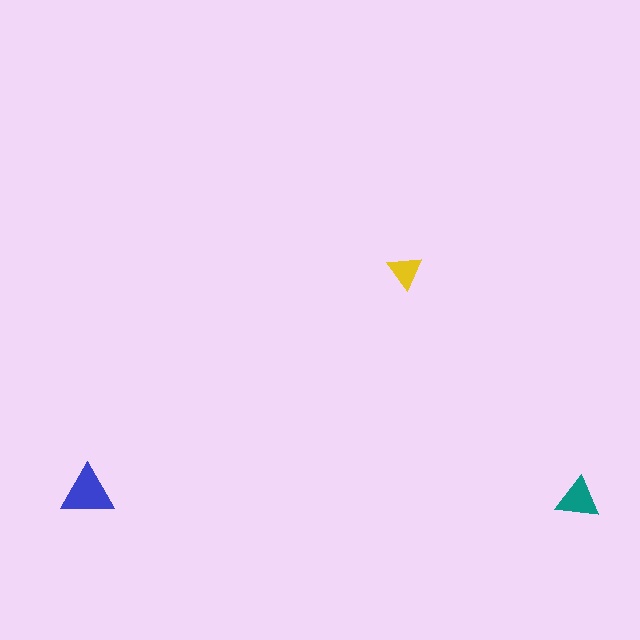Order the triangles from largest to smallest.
the blue one, the teal one, the yellow one.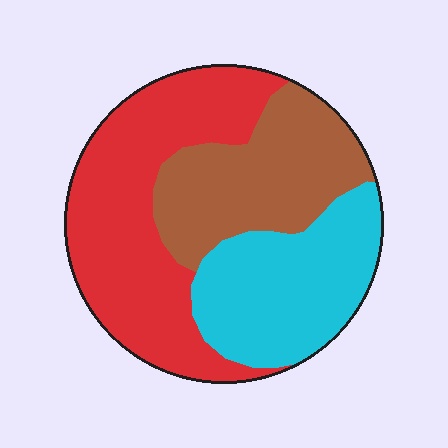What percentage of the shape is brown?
Brown covers 28% of the shape.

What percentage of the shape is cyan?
Cyan covers around 30% of the shape.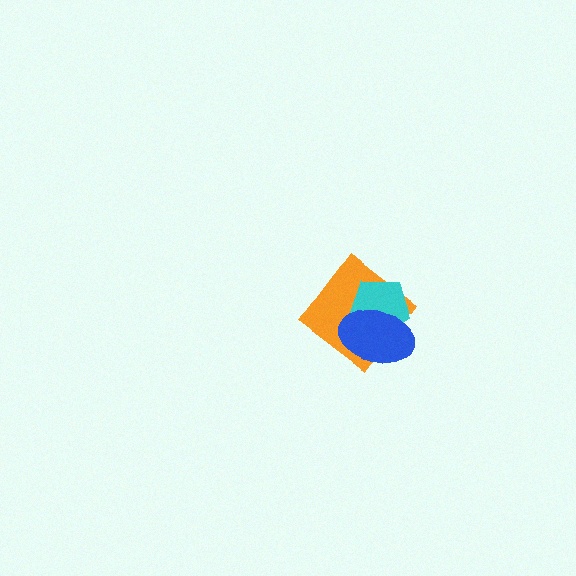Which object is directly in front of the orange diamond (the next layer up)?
The cyan pentagon is directly in front of the orange diamond.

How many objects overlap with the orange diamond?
2 objects overlap with the orange diamond.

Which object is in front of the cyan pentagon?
The blue ellipse is in front of the cyan pentagon.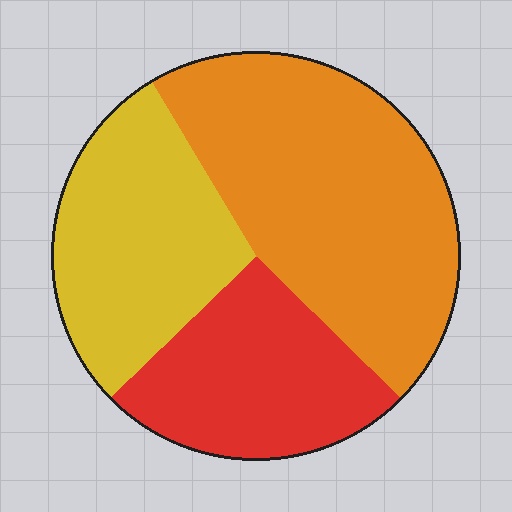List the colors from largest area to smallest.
From largest to smallest: orange, yellow, red.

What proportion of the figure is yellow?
Yellow covers about 30% of the figure.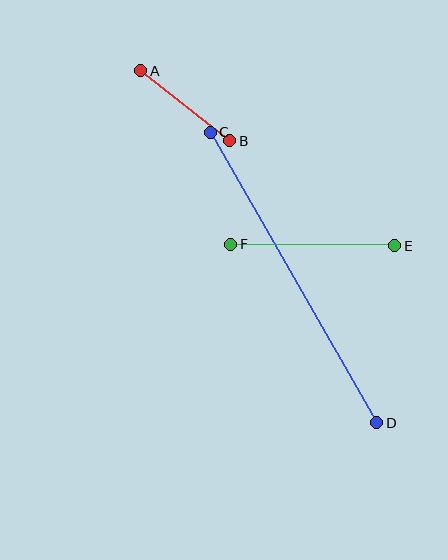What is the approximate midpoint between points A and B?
The midpoint is at approximately (185, 106) pixels.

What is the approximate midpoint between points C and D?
The midpoint is at approximately (293, 278) pixels.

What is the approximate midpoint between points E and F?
The midpoint is at approximately (313, 245) pixels.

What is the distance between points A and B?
The distance is approximately 113 pixels.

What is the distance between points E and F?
The distance is approximately 164 pixels.